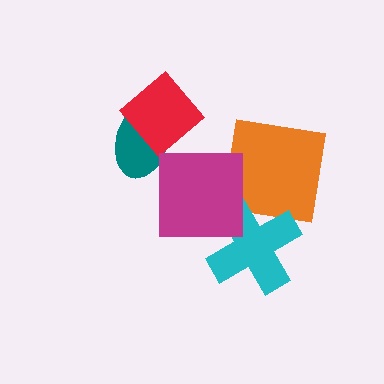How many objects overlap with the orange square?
2 objects overlap with the orange square.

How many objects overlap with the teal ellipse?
1 object overlaps with the teal ellipse.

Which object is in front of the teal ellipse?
The red diamond is in front of the teal ellipse.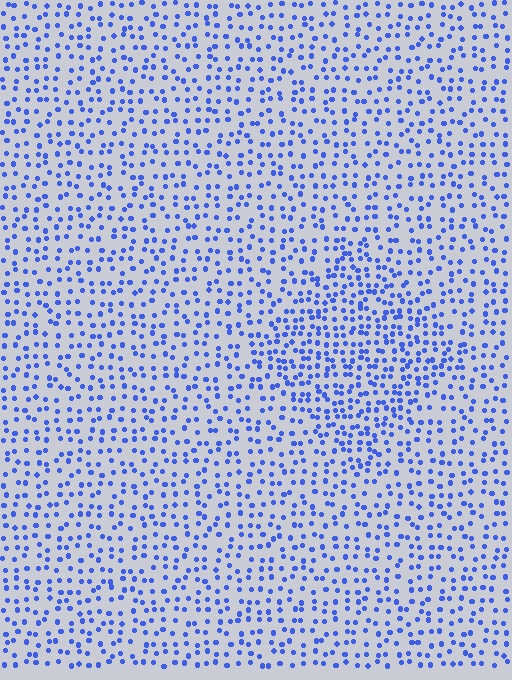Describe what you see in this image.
The image contains small blue elements arranged at two different densities. A diamond-shaped region is visible where the elements are more densely packed than the surrounding area.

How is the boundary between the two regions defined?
The boundary is defined by a change in element density (approximately 1.7x ratio). All elements are the same color, size, and shape.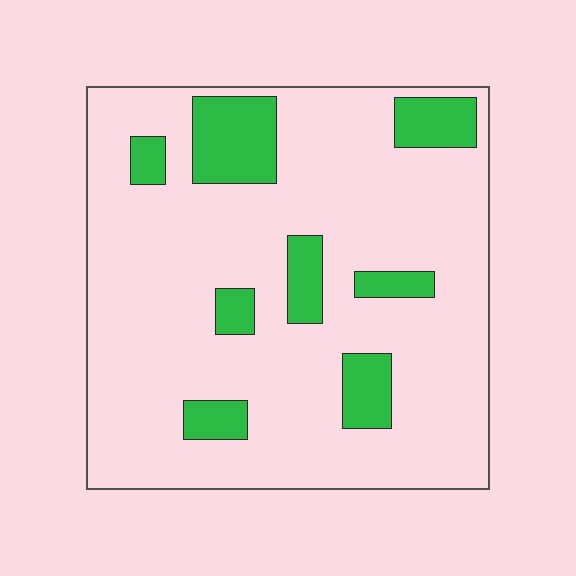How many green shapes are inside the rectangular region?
8.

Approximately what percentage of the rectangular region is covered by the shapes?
Approximately 15%.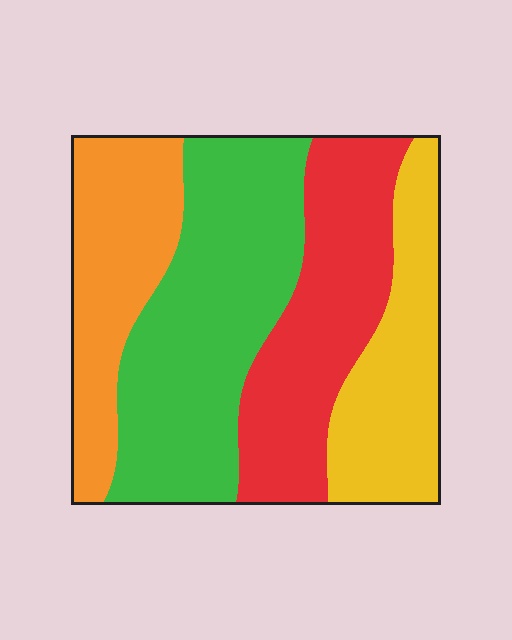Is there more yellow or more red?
Red.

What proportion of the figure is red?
Red takes up about one quarter (1/4) of the figure.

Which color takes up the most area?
Green, at roughly 35%.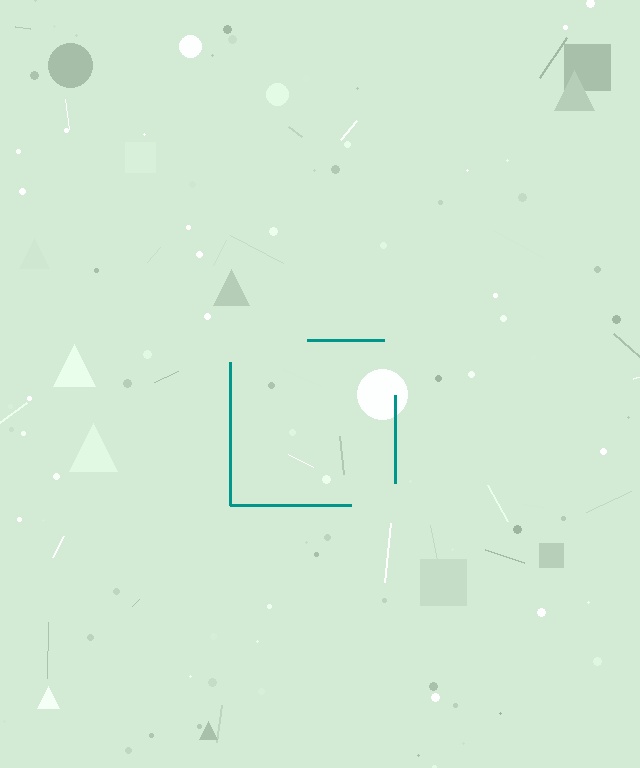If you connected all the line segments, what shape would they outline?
They would outline a square.